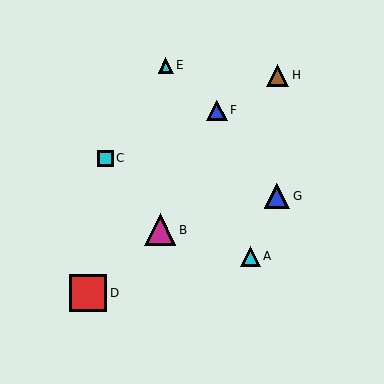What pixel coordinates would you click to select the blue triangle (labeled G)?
Click at (277, 196) to select the blue triangle G.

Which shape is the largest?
The red square (labeled D) is the largest.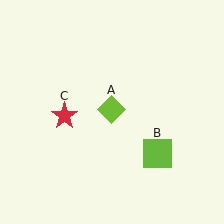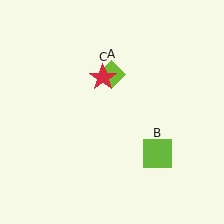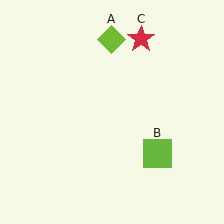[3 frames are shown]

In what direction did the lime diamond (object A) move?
The lime diamond (object A) moved up.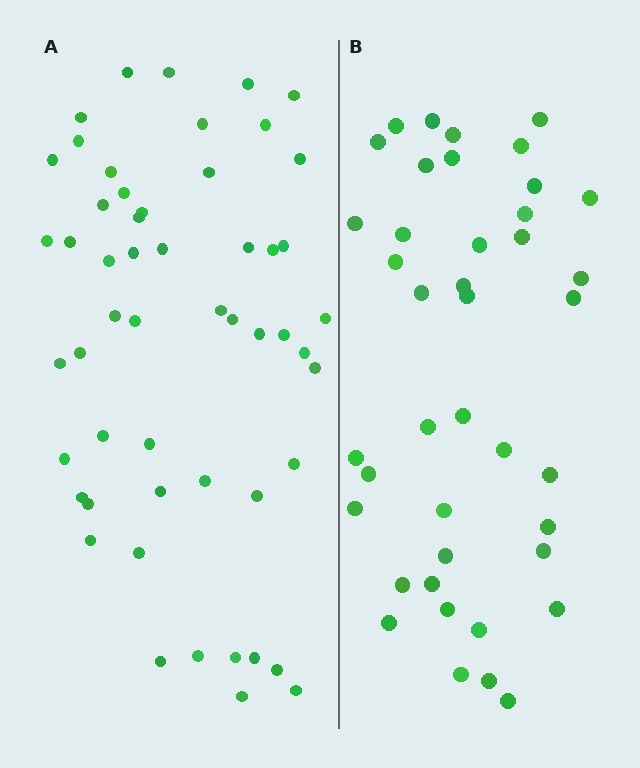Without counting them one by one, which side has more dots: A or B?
Region A (the left region) has more dots.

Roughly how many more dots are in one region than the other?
Region A has roughly 12 or so more dots than region B.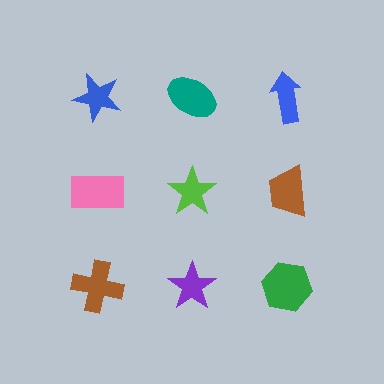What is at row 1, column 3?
A blue arrow.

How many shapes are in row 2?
3 shapes.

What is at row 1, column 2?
A teal ellipse.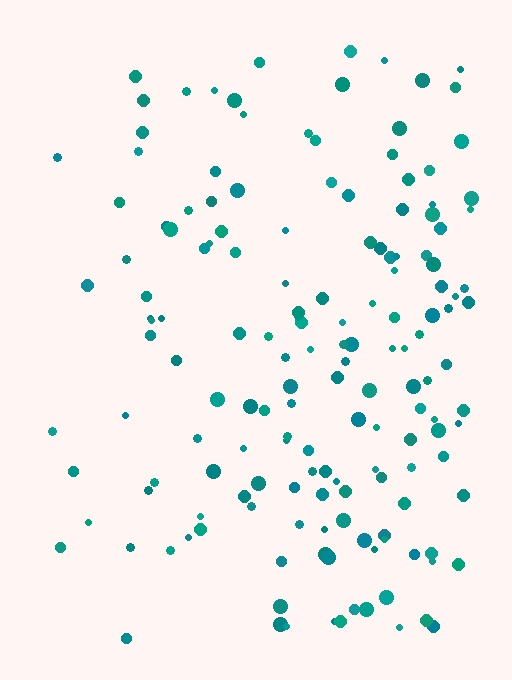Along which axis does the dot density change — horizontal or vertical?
Horizontal.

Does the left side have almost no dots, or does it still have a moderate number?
Still a moderate number, just noticeably fewer than the right.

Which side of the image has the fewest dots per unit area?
The left.